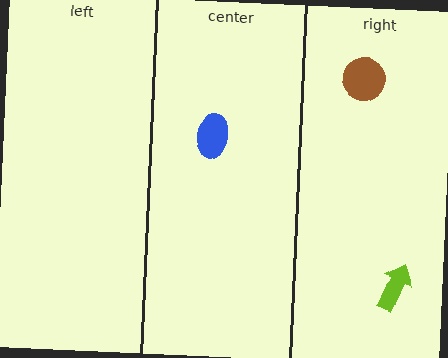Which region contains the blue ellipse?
The center region.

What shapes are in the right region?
The brown circle, the lime arrow.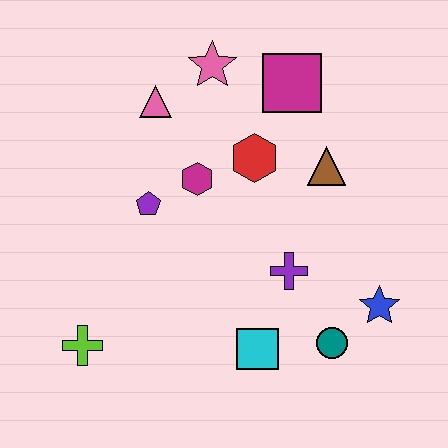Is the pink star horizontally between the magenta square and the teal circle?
No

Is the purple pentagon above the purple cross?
Yes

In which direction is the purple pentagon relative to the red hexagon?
The purple pentagon is to the left of the red hexagon.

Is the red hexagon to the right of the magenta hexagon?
Yes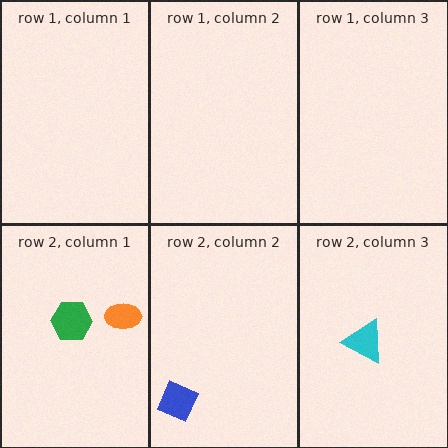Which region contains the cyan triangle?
The row 2, column 3 region.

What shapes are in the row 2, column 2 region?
The blue square.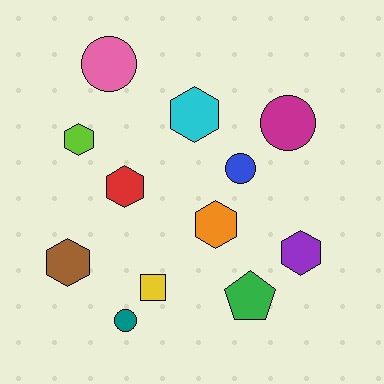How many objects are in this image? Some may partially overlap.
There are 12 objects.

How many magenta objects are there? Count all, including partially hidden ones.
There is 1 magenta object.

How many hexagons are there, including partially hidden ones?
There are 6 hexagons.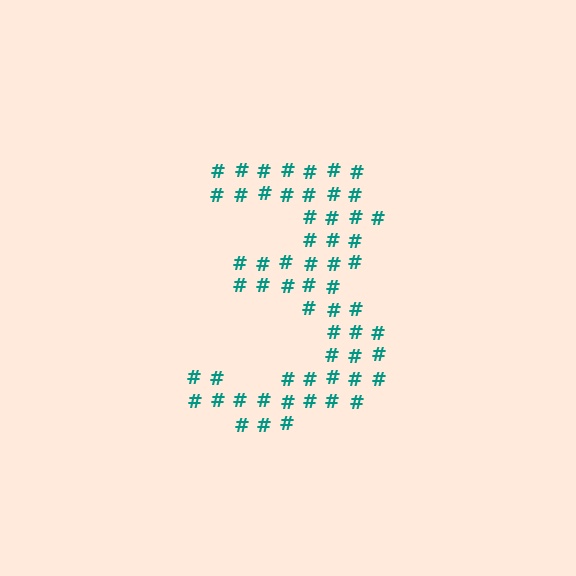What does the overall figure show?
The overall figure shows the digit 3.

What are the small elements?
The small elements are hash symbols.